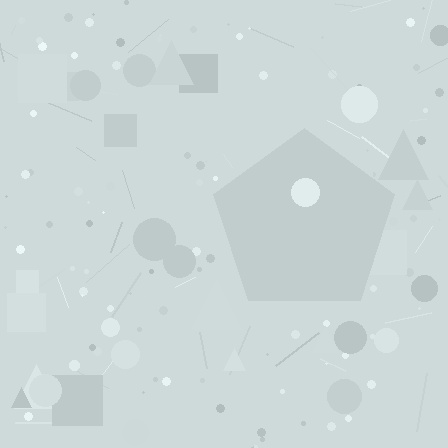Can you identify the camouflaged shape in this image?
The camouflaged shape is a pentagon.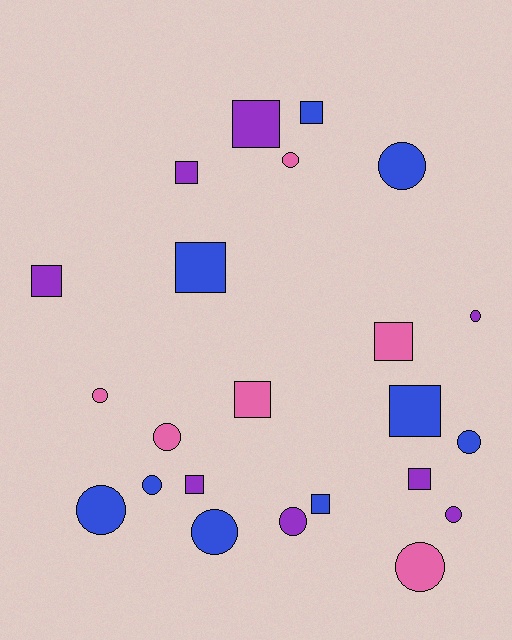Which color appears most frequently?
Blue, with 9 objects.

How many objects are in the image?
There are 23 objects.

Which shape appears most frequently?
Circle, with 12 objects.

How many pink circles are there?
There are 4 pink circles.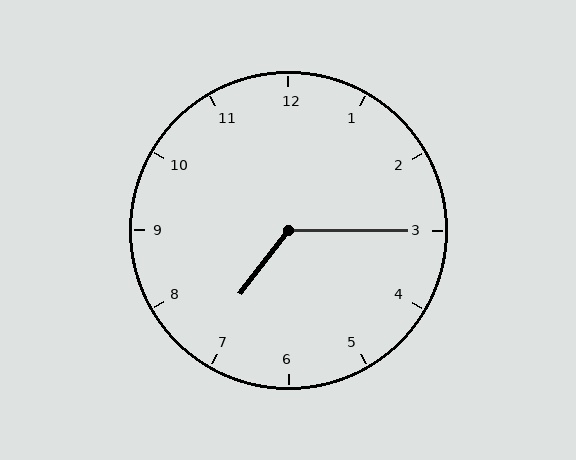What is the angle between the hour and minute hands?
Approximately 128 degrees.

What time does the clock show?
7:15.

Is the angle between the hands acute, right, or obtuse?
It is obtuse.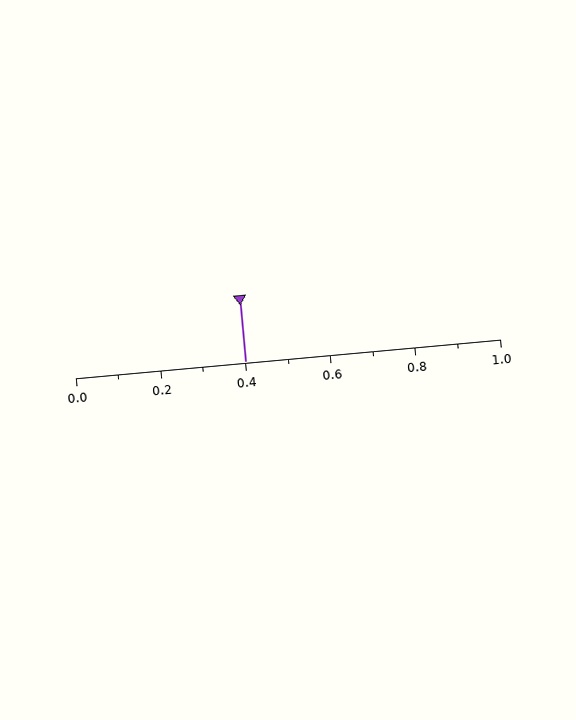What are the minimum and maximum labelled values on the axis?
The axis runs from 0.0 to 1.0.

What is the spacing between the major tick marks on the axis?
The major ticks are spaced 0.2 apart.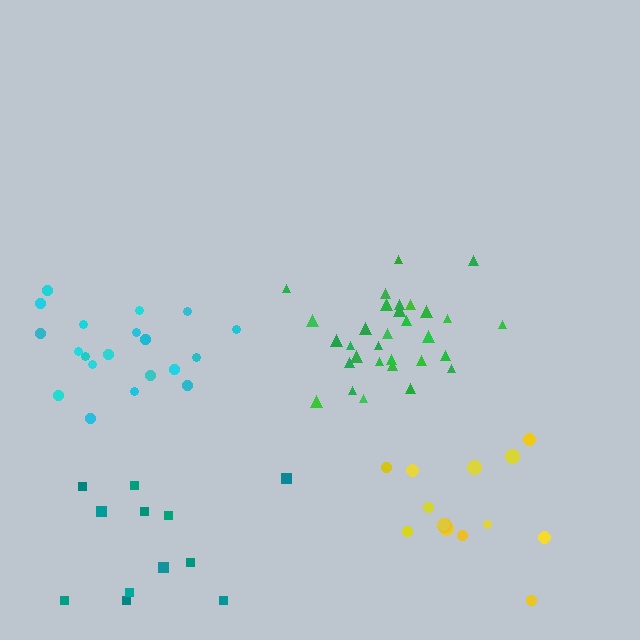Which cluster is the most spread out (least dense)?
Teal.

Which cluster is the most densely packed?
Green.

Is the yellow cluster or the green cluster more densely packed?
Green.